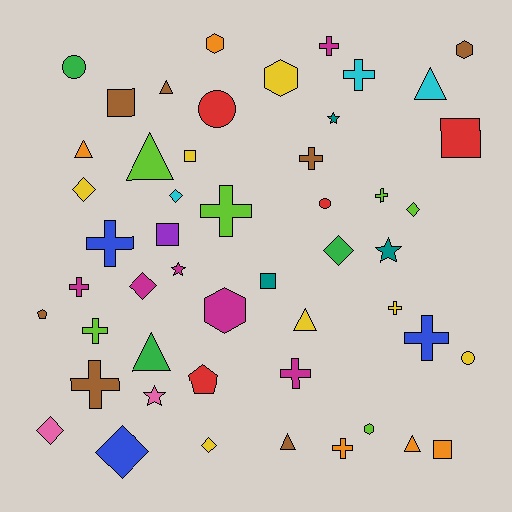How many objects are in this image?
There are 50 objects.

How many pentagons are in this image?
There are 2 pentagons.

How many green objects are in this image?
There are 3 green objects.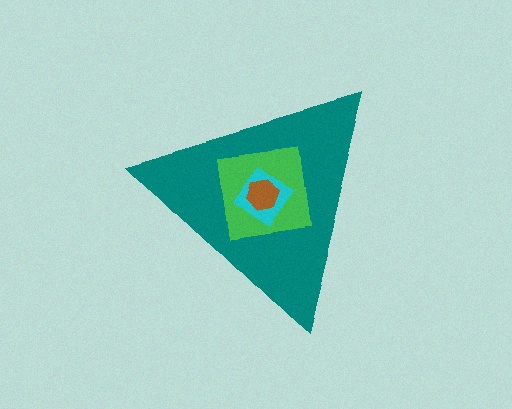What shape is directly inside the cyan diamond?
The brown hexagon.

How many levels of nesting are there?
4.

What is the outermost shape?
The teal triangle.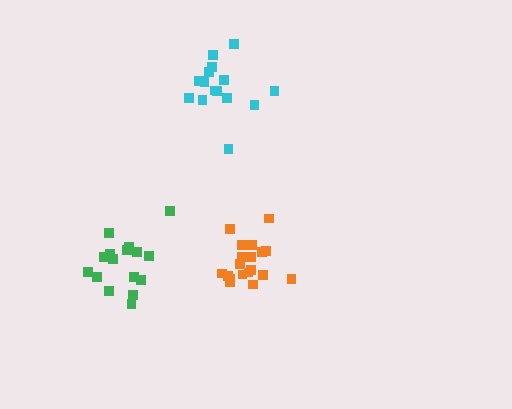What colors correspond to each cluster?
The clusters are colored: orange, cyan, green.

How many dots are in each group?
Group 1: 19 dots, Group 2: 15 dots, Group 3: 16 dots (50 total).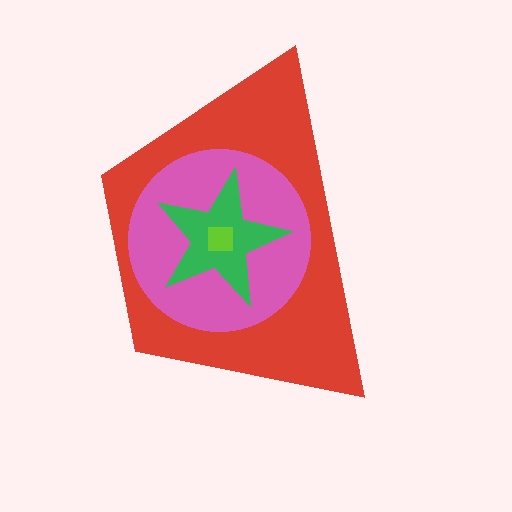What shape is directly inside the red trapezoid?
The pink circle.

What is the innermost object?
The lime square.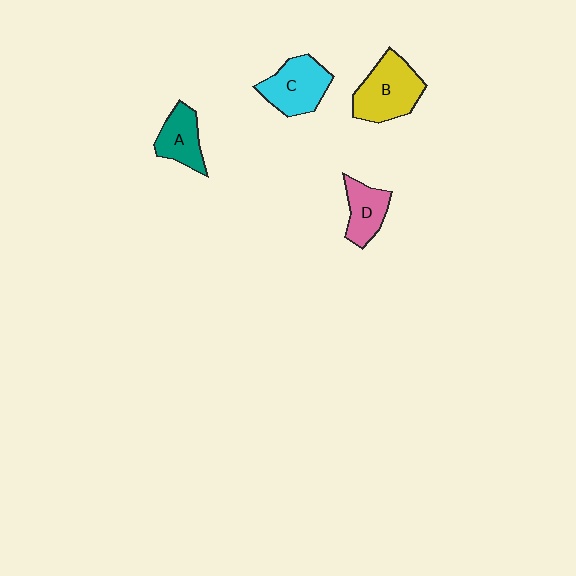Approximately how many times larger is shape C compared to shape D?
Approximately 1.4 times.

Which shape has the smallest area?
Shape D (pink).